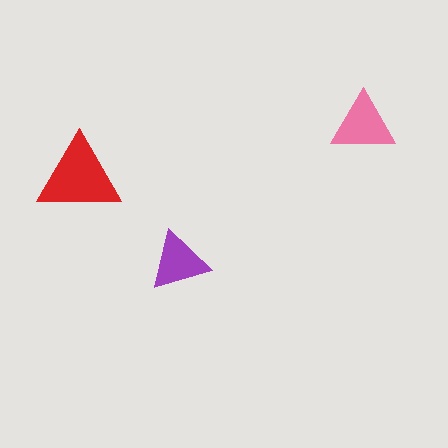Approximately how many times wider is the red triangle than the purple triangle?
About 1.5 times wider.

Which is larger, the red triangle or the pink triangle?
The red one.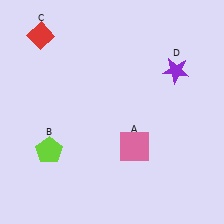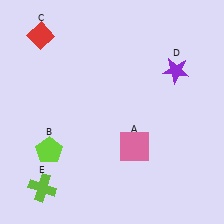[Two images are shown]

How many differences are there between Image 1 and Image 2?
There is 1 difference between the two images.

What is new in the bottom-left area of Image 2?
A lime cross (E) was added in the bottom-left area of Image 2.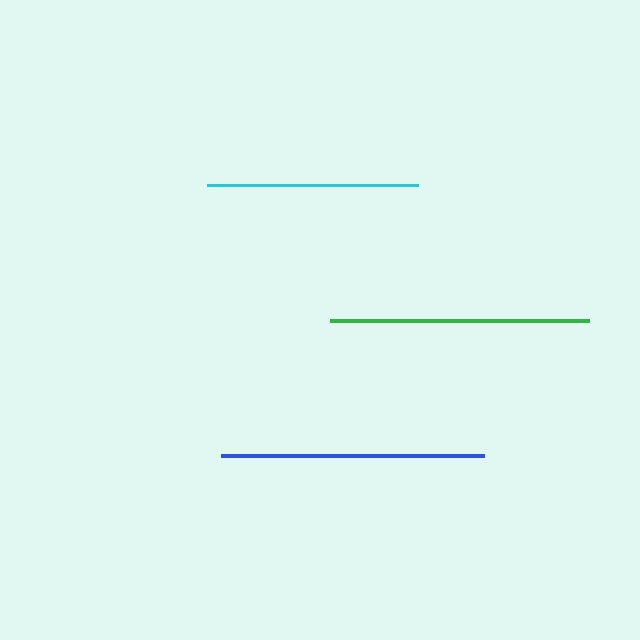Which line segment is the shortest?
The cyan line is the shortest at approximately 210 pixels.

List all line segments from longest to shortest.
From longest to shortest: blue, green, cyan.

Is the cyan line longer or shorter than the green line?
The green line is longer than the cyan line.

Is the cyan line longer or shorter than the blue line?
The blue line is longer than the cyan line.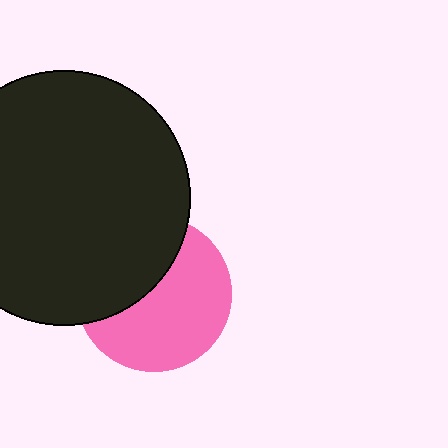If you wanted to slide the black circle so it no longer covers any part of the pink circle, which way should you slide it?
Slide it toward the upper-left — that is the most direct way to separate the two shapes.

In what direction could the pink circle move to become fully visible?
The pink circle could move toward the lower-right. That would shift it out from behind the black circle entirely.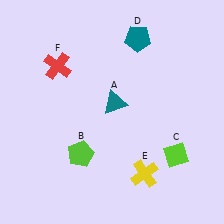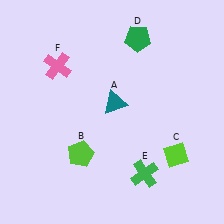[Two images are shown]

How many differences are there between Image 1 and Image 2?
There are 3 differences between the two images.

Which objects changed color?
D changed from teal to green. E changed from yellow to green. F changed from red to pink.